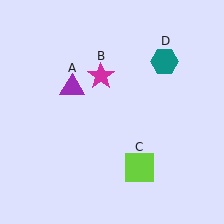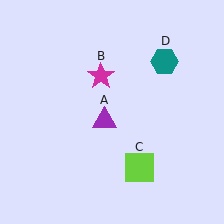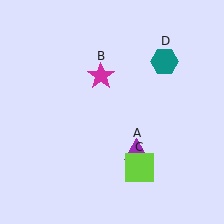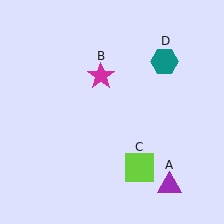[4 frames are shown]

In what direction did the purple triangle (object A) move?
The purple triangle (object A) moved down and to the right.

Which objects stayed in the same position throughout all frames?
Magenta star (object B) and lime square (object C) and teal hexagon (object D) remained stationary.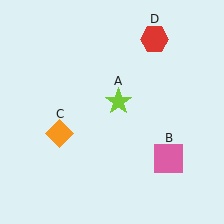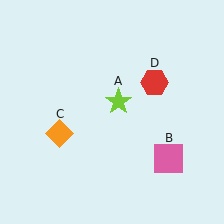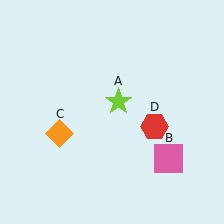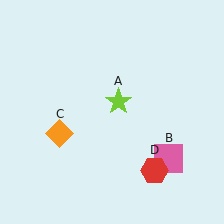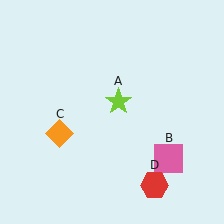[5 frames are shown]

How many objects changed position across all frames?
1 object changed position: red hexagon (object D).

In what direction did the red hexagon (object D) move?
The red hexagon (object D) moved down.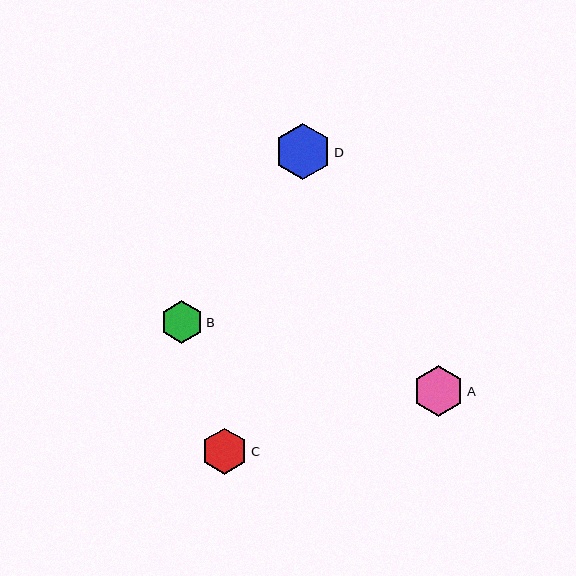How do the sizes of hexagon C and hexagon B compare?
Hexagon C and hexagon B are approximately the same size.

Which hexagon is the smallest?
Hexagon B is the smallest with a size of approximately 43 pixels.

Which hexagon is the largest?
Hexagon D is the largest with a size of approximately 56 pixels.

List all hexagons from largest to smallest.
From largest to smallest: D, A, C, B.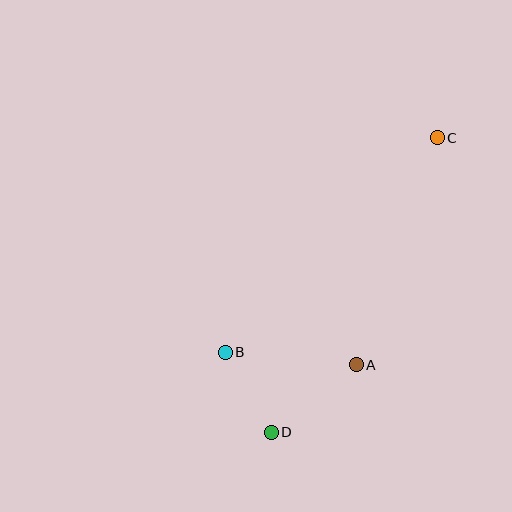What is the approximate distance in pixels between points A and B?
The distance between A and B is approximately 132 pixels.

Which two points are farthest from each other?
Points C and D are farthest from each other.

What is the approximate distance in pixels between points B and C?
The distance between B and C is approximately 302 pixels.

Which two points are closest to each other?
Points B and D are closest to each other.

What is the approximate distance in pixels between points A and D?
The distance between A and D is approximately 108 pixels.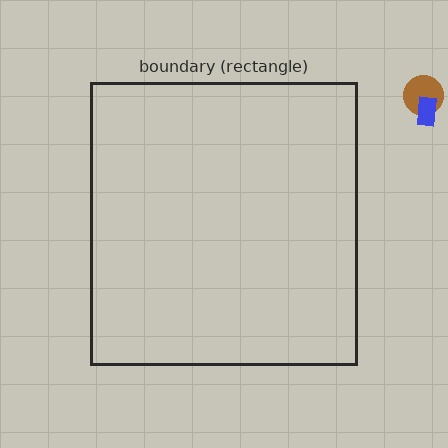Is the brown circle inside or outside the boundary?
Outside.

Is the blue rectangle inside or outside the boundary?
Outside.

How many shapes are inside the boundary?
0 inside, 2 outside.